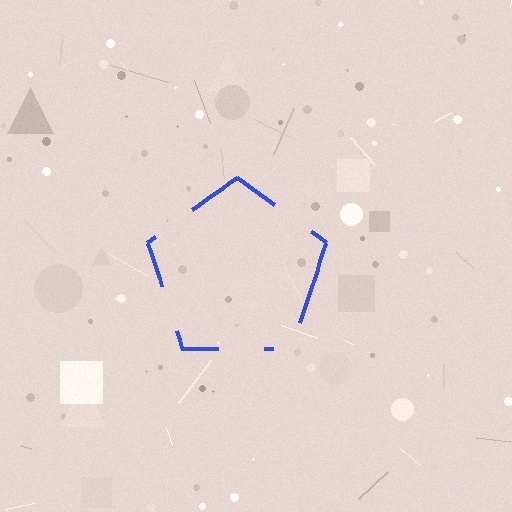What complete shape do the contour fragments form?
The contour fragments form a pentagon.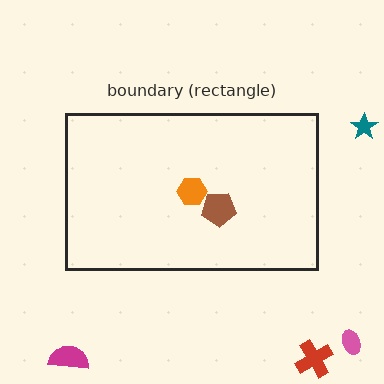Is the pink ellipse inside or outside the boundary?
Outside.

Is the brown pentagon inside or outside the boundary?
Inside.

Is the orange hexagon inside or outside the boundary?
Inside.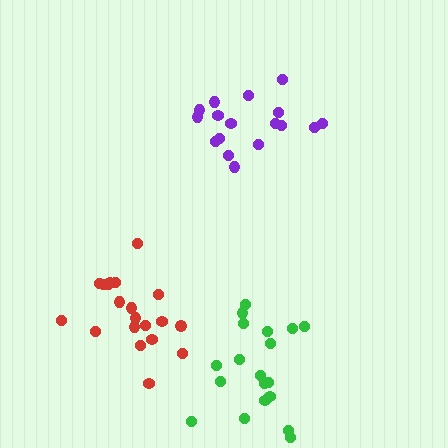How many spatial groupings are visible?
There are 3 spatial groupings.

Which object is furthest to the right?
The green cluster is rightmost.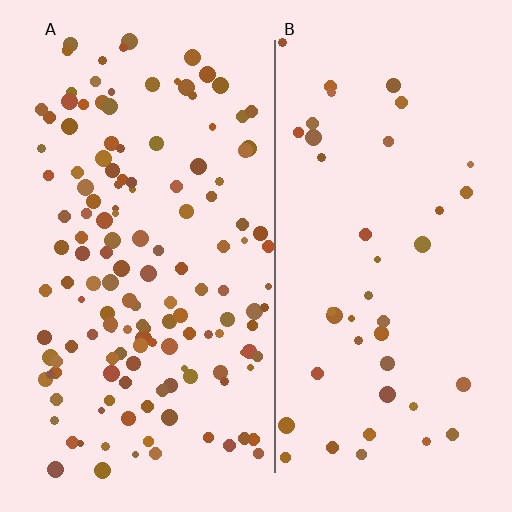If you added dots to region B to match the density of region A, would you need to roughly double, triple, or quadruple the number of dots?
Approximately triple.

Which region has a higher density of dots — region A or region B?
A (the left).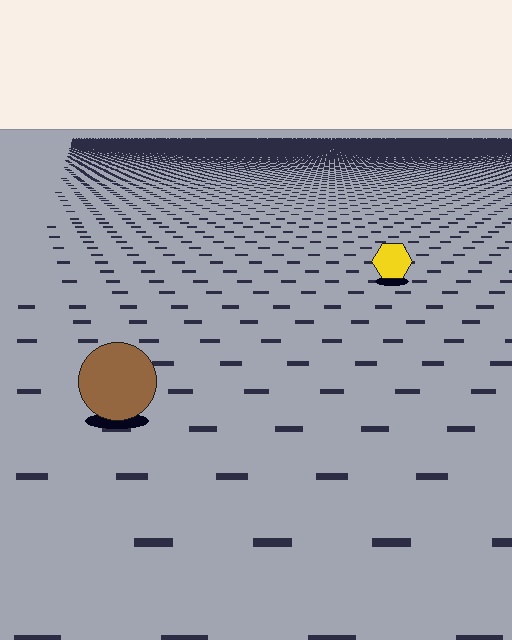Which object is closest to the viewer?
The brown circle is closest. The texture marks near it are larger and more spread out.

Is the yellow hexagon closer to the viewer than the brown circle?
No. The brown circle is closer — you can tell from the texture gradient: the ground texture is coarser near it.